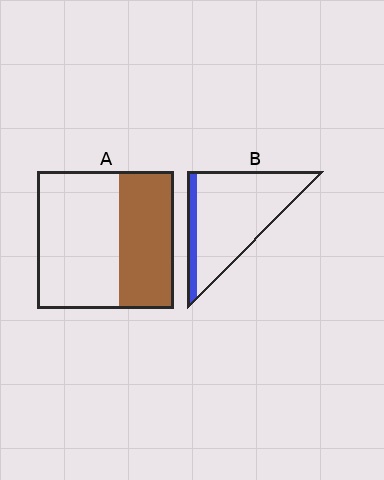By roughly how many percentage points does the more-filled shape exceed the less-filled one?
By roughly 25 percentage points (A over B).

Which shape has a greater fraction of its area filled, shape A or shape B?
Shape A.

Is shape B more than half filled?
No.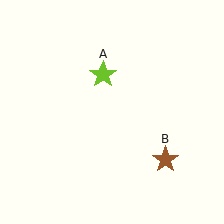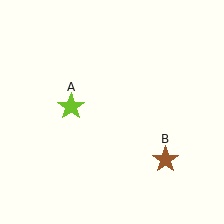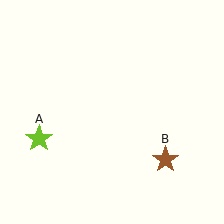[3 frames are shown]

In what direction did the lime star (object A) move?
The lime star (object A) moved down and to the left.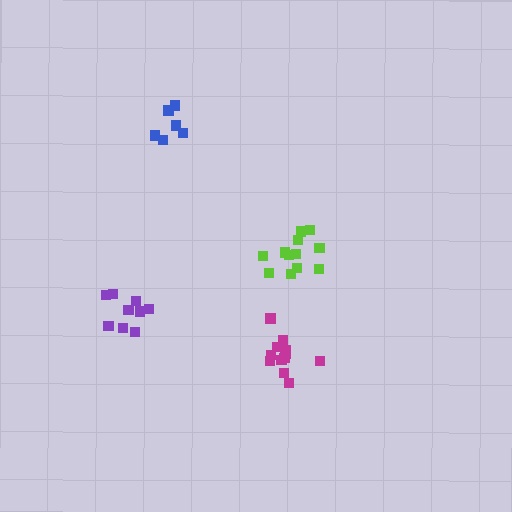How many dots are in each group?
Group 1: 9 dots, Group 2: 12 dots, Group 3: 6 dots, Group 4: 12 dots (39 total).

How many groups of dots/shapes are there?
There are 4 groups.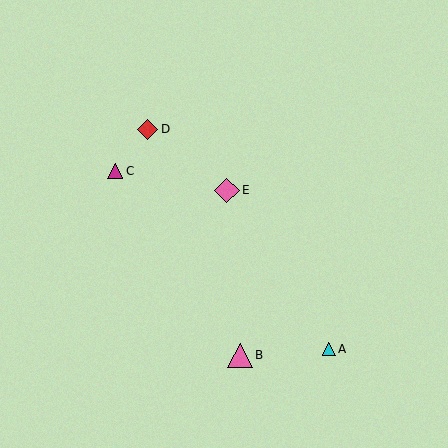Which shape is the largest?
The pink diamond (labeled E) is the largest.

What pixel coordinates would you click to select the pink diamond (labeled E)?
Click at (227, 190) to select the pink diamond E.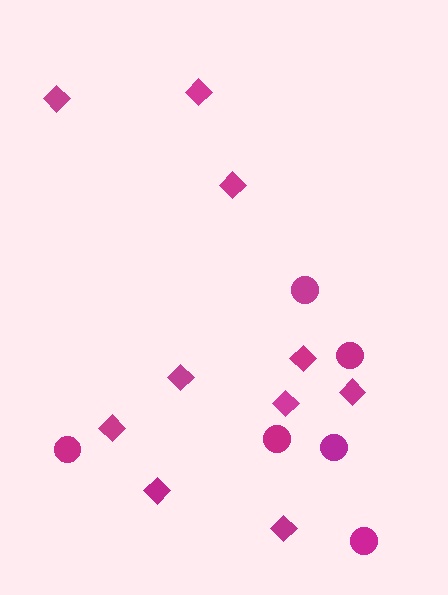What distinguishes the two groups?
There are 2 groups: one group of circles (6) and one group of diamonds (10).